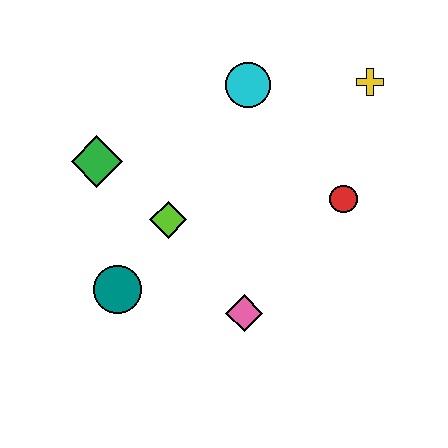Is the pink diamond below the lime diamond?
Yes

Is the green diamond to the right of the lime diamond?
No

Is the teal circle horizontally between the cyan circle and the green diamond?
Yes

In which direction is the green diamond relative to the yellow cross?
The green diamond is to the left of the yellow cross.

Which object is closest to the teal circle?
The lime diamond is closest to the teal circle.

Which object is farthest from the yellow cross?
The teal circle is farthest from the yellow cross.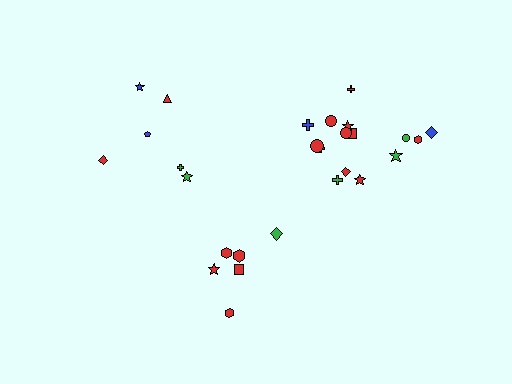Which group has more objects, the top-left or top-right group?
The top-right group.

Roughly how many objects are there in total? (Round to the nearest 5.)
Roughly 25 objects in total.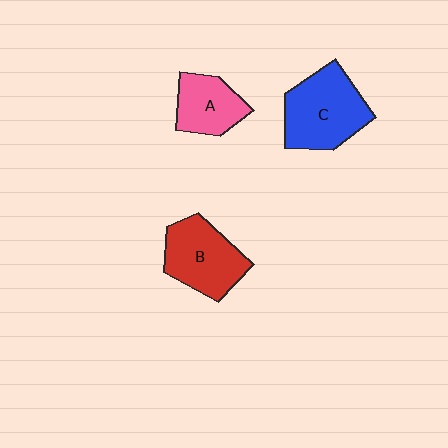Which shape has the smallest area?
Shape A (pink).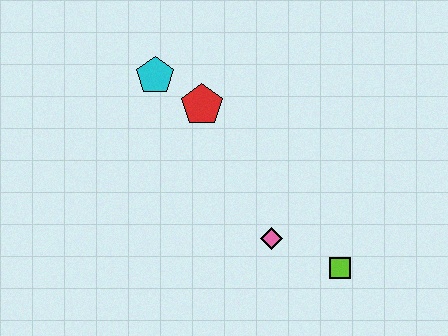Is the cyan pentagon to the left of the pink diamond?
Yes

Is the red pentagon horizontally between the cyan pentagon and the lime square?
Yes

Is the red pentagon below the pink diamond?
No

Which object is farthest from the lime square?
The cyan pentagon is farthest from the lime square.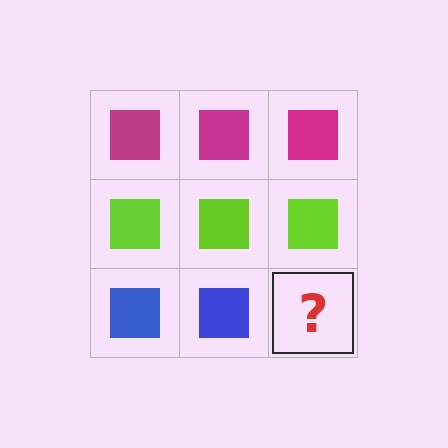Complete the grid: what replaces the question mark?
The question mark should be replaced with a blue square.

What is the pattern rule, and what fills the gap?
The rule is that each row has a consistent color. The gap should be filled with a blue square.